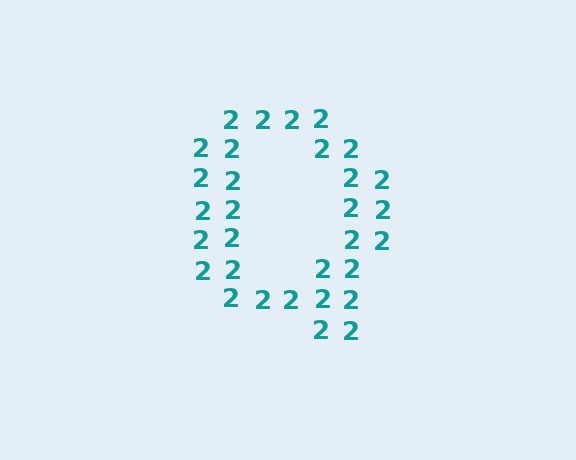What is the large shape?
The large shape is the letter Q.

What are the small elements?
The small elements are digit 2's.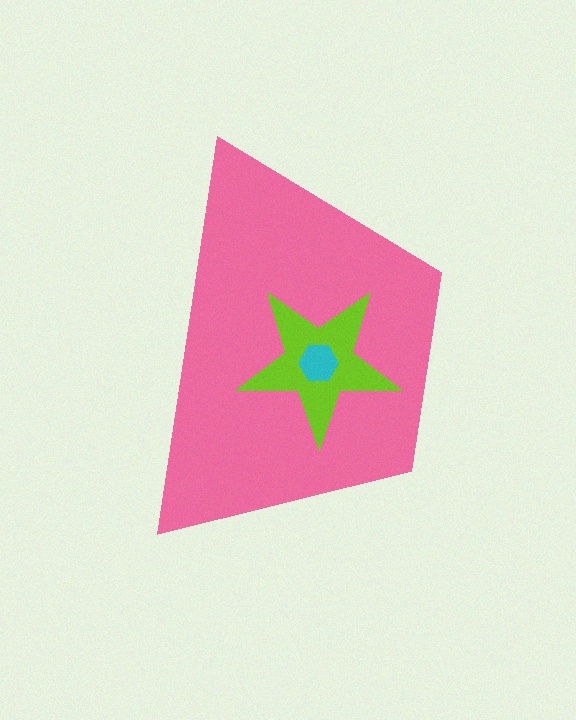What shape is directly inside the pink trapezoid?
The lime star.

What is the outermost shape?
The pink trapezoid.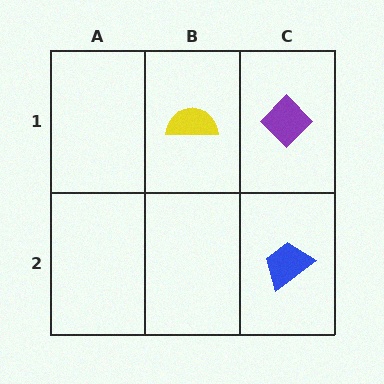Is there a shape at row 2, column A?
No, that cell is empty.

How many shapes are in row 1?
2 shapes.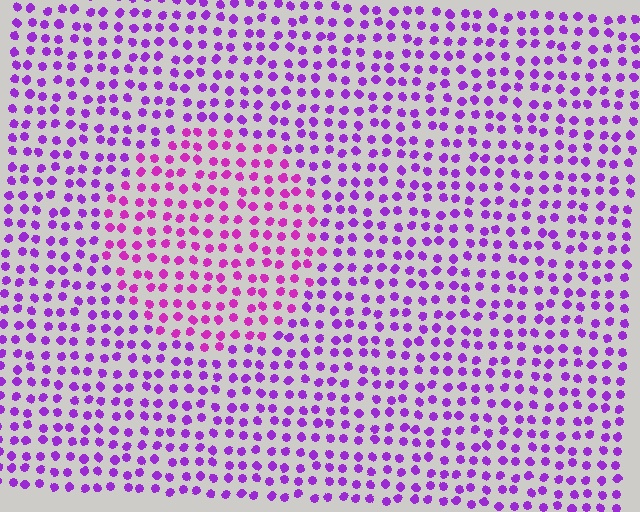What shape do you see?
I see a circle.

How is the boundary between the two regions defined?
The boundary is defined purely by a slight shift in hue (about 27 degrees). Spacing, size, and orientation are identical on both sides.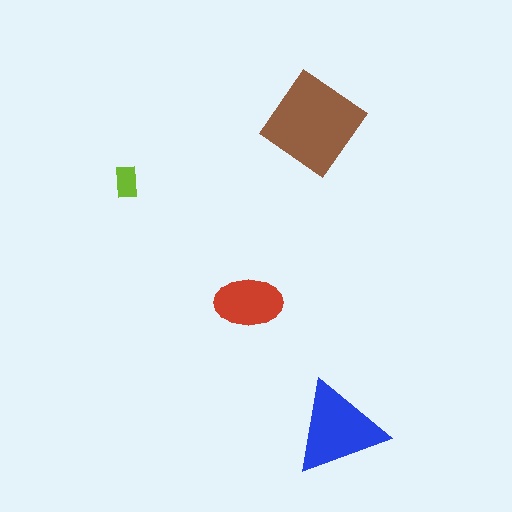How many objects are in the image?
There are 4 objects in the image.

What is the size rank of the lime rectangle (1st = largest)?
4th.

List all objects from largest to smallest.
The brown diamond, the blue triangle, the red ellipse, the lime rectangle.